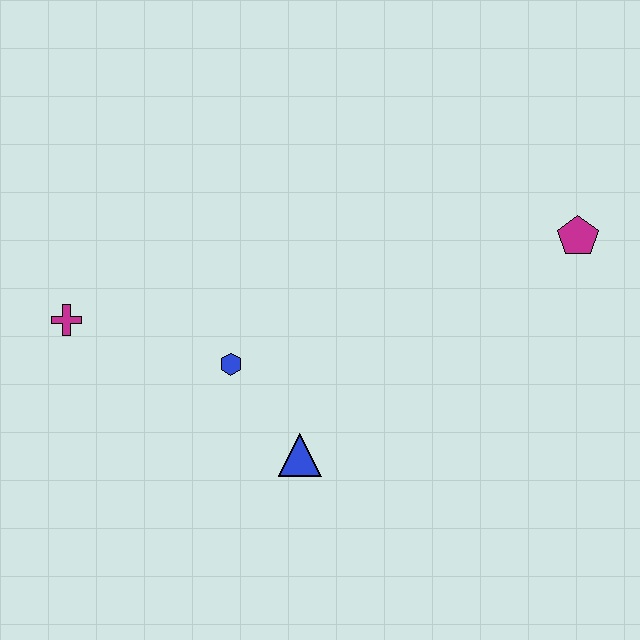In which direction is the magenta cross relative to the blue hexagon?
The magenta cross is to the left of the blue hexagon.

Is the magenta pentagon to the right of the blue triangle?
Yes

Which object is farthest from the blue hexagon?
The magenta pentagon is farthest from the blue hexagon.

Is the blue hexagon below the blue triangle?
No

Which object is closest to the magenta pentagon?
The blue triangle is closest to the magenta pentagon.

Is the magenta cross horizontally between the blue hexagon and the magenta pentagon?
No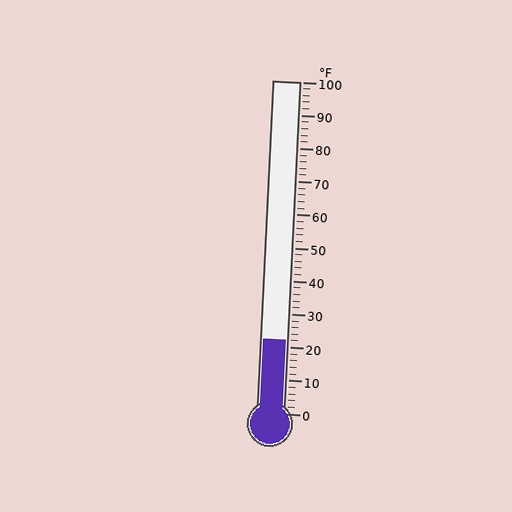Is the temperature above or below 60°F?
The temperature is below 60°F.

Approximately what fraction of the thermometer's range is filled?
The thermometer is filled to approximately 20% of its range.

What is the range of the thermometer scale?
The thermometer scale ranges from 0°F to 100°F.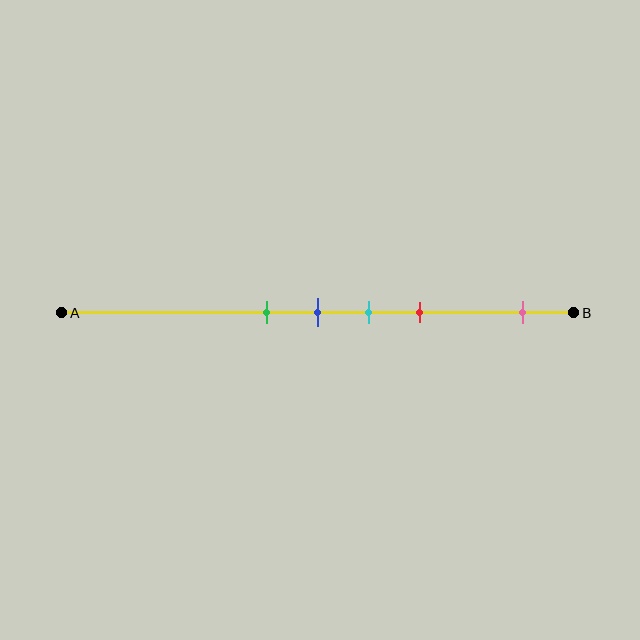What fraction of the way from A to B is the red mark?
The red mark is approximately 70% (0.7) of the way from A to B.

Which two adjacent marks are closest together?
The green and blue marks are the closest adjacent pair.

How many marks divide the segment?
There are 5 marks dividing the segment.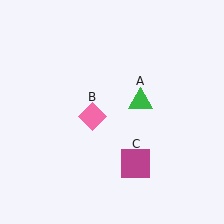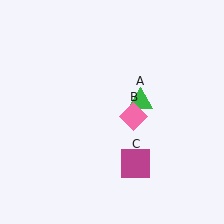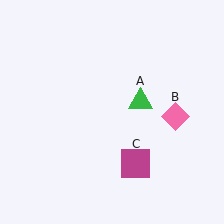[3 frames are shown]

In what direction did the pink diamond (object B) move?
The pink diamond (object B) moved right.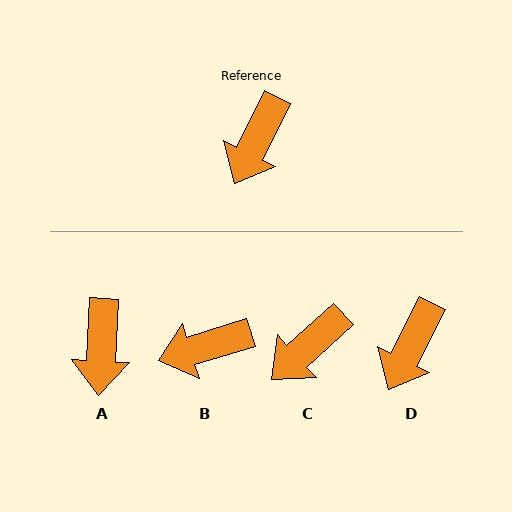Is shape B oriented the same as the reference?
No, it is off by about 46 degrees.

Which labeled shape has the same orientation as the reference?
D.